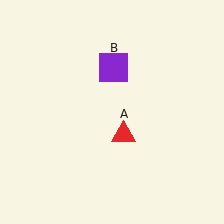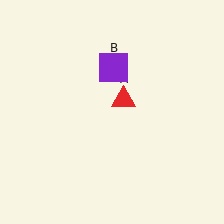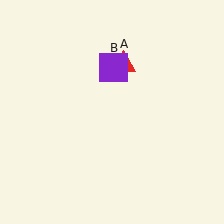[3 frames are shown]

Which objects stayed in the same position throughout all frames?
Purple square (object B) remained stationary.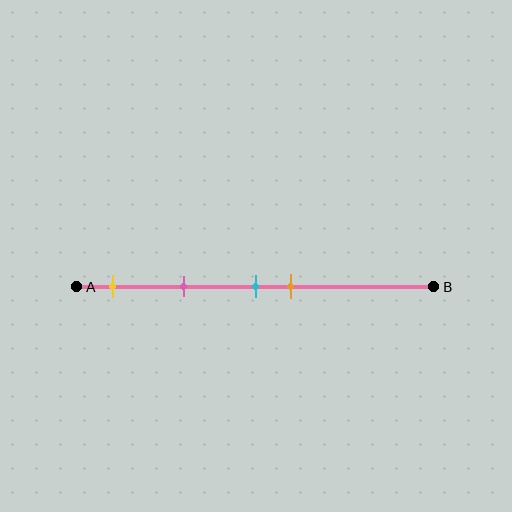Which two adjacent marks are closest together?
The cyan and orange marks are the closest adjacent pair.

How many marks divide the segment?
There are 4 marks dividing the segment.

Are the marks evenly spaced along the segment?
No, the marks are not evenly spaced.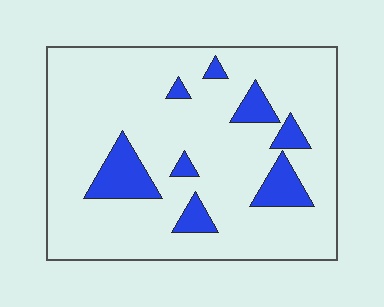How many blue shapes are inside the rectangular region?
8.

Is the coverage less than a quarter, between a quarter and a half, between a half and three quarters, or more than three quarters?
Less than a quarter.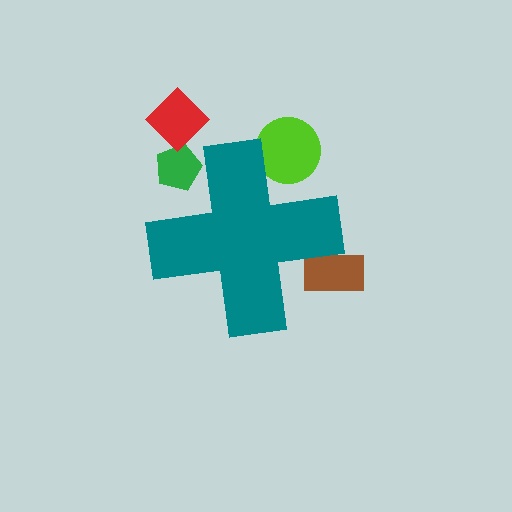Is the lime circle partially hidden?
Yes, the lime circle is partially hidden behind the teal cross.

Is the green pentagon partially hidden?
Yes, the green pentagon is partially hidden behind the teal cross.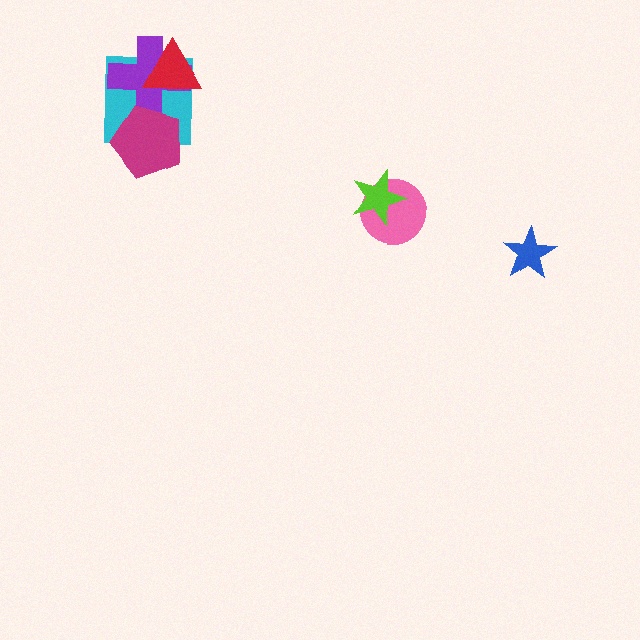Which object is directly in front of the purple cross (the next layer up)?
The red triangle is directly in front of the purple cross.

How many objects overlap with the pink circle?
1 object overlaps with the pink circle.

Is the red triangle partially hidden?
No, no other shape covers it.